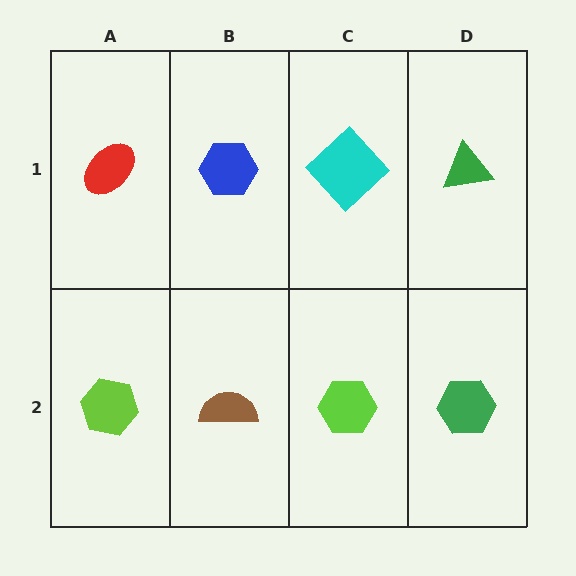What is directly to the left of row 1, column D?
A cyan diamond.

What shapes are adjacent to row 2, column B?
A blue hexagon (row 1, column B), a lime hexagon (row 2, column A), a lime hexagon (row 2, column C).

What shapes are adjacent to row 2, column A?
A red ellipse (row 1, column A), a brown semicircle (row 2, column B).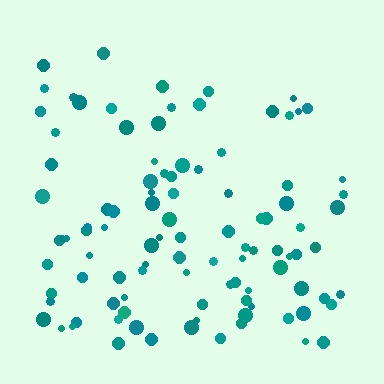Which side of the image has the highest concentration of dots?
The bottom.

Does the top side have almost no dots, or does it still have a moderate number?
Still a moderate number, just noticeably fewer than the bottom.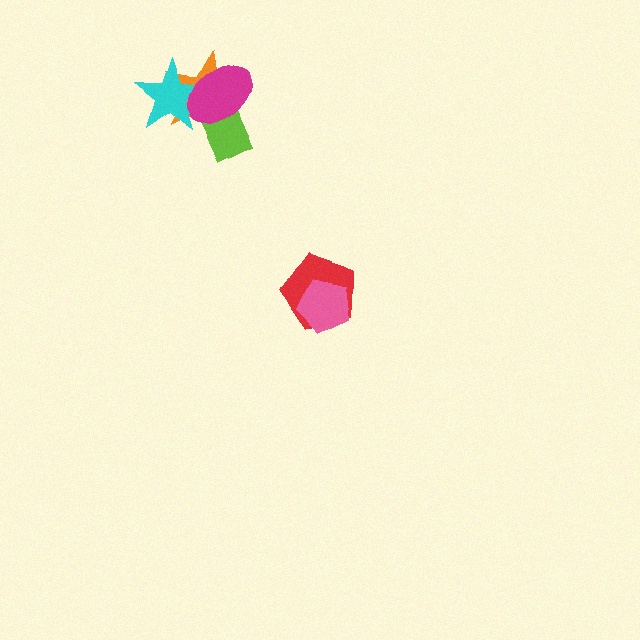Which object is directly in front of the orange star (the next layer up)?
The cyan star is directly in front of the orange star.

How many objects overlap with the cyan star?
3 objects overlap with the cyan star.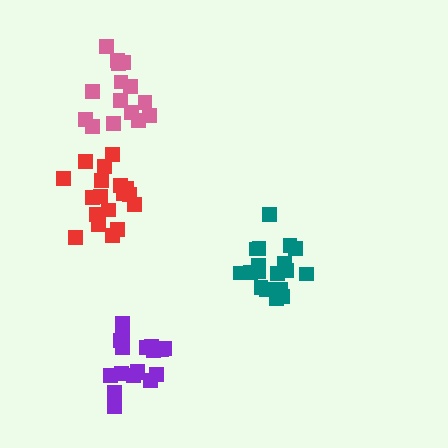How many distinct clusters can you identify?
There are 4 distinct clusters.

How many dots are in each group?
Group 1: 15 dots, Group 2: 18 dots, Group 3: 18 dots, Group 4: 18 dots (69 total).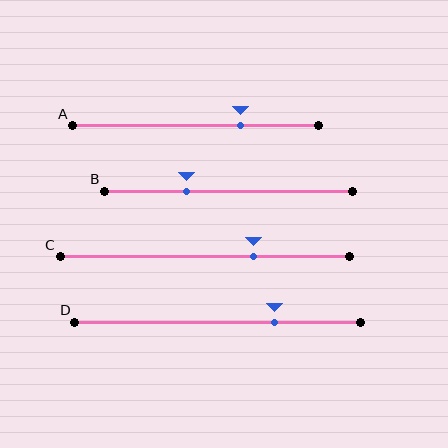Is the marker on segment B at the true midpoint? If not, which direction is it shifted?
No, the marker on segment B is shifted to the left by about 17% of the segment length.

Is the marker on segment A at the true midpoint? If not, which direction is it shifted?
No, the marker on segment A is shifted to the right by about 18% of the segment length.